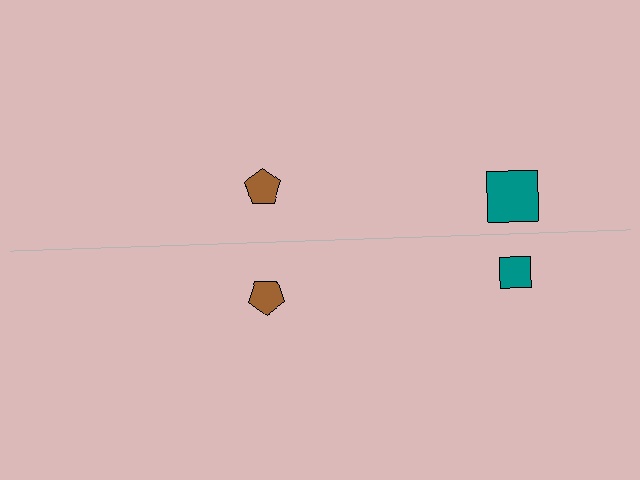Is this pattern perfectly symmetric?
No, the pattern is not perfectly symmetric. The teal square on the bottom side has a different size than its mirror counterpart.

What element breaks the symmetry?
The teal square on the bottom side has a different size than its mirror counterpart.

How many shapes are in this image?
There are 4 shapes in this image.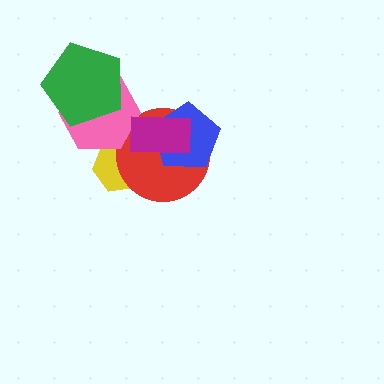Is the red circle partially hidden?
Yes, it is partially covered by another shape.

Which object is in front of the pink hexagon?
The green pentagon is in front of the pink hexagon.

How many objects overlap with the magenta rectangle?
2 objects overlap with the magenta rectangle.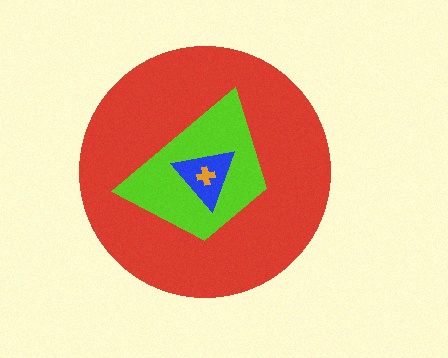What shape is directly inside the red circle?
The lime trapezoid.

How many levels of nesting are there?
4.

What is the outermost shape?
The red circle.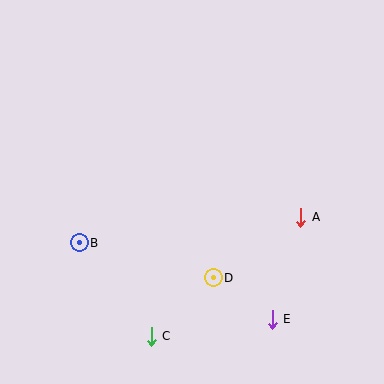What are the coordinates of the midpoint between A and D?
The midpoint between A and D is at (257, 247).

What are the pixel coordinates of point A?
Point A is at (301, 217).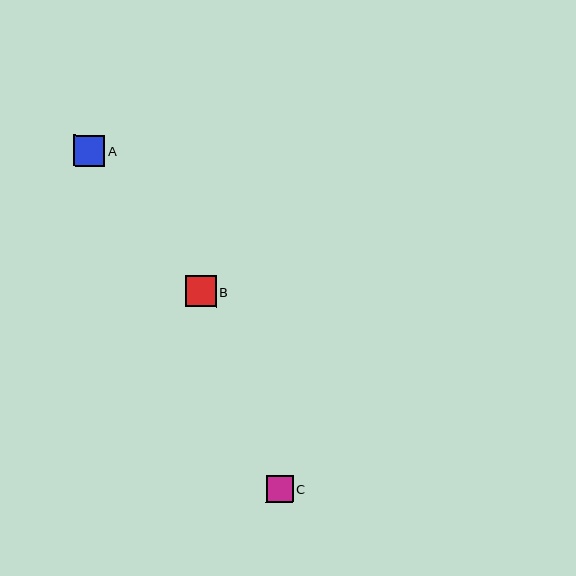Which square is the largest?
Square A is the largest with a size of approximately 31 pixels.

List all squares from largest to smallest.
From largest to smallest: A, B, C.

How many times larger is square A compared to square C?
Square A is approximately 1.1 times the size of square C.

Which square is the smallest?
Square C is the smallest with a size of approximately 27 pixels.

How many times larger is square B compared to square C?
Square B is approximately 1.1 times the size of square C.